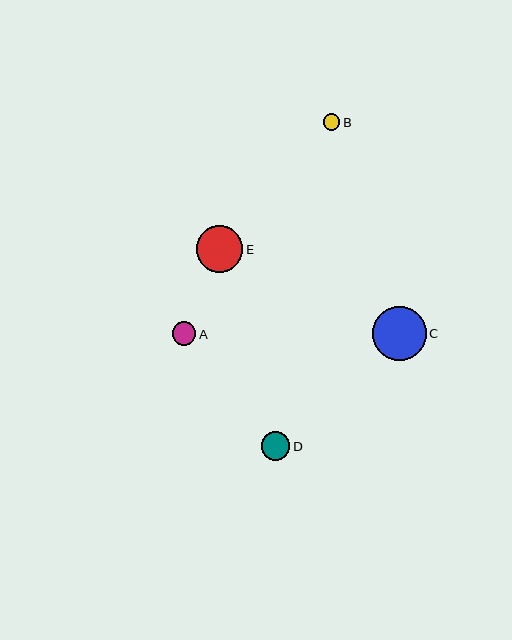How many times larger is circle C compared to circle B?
Circle C is approximately 3.3 times the size of circle B.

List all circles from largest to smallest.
From largest to smallest: C, E, D, A, B.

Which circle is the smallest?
Circle B is the smallest with a size of approximately 16 pixels.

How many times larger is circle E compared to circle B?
Circle E is approximately 2.8 times the size of circle B.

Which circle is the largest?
Circle C is the largest with a size of approximately 53 pixels.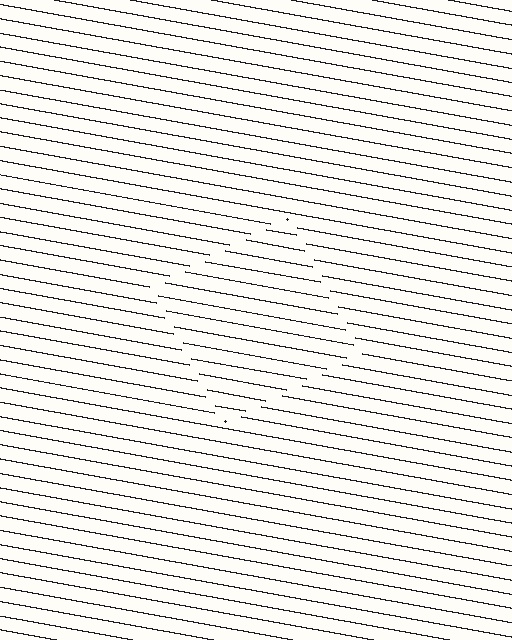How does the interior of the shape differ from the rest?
The interior of the shape contains the same grating, shifted by half a period — the contour is defined by the phase discontinuity where line-ends from the inner and outer gratings abut.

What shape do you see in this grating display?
An illusory square. The interior of the shape contains the same grating, shifted by half a period — the contour is defined by the phase discontinuity where line-ends from the inner and outer gratings abut.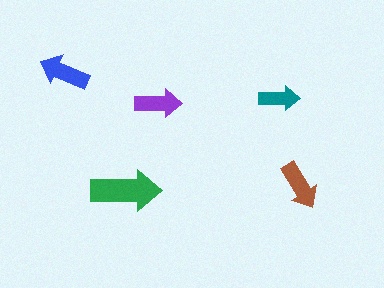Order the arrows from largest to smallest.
the green one, the blue one, the brown one, the purple one, the teal one.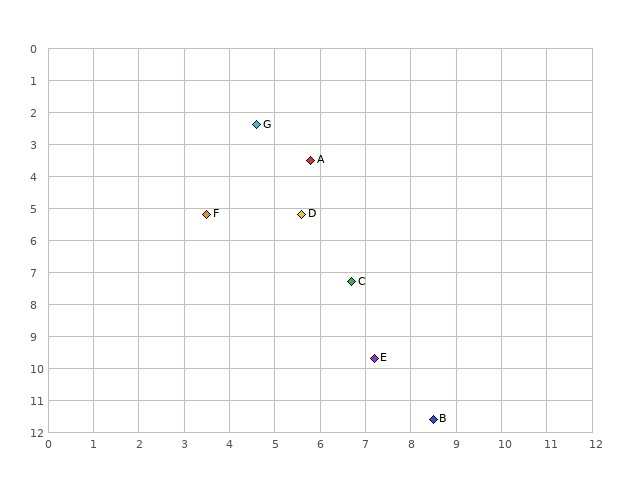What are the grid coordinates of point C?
Point C is at approximately (6.7, 7.3).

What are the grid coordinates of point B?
Point B is at approximately (8.5, 11.6).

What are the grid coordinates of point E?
Point E is at approximately (7.2, 9.7).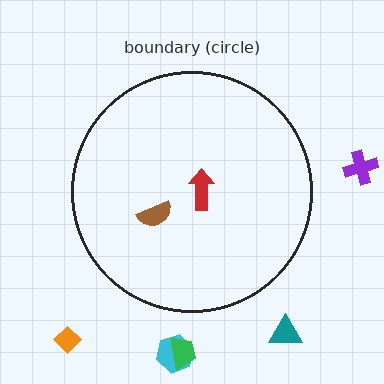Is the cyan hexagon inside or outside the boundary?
Outside.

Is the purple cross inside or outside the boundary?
Outside.